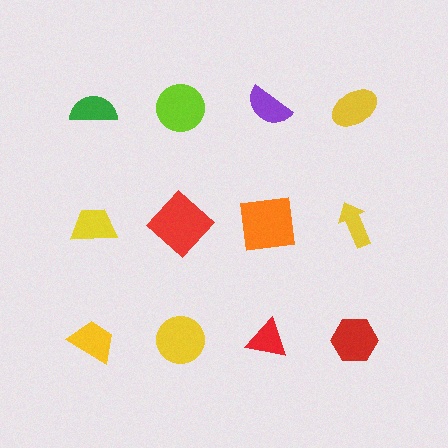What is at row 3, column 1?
A yellow trapezoid.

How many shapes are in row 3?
4 shapes.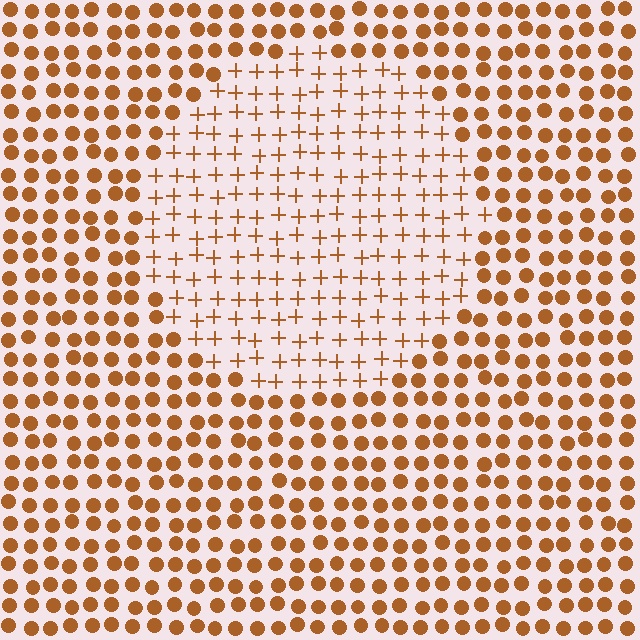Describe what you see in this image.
The image is filled with small brown elements arranged in a uniform grid. A circle-shaped region contains plus signs, while the surrounding area contains circles. The boundary is defined purely by the change in element shape.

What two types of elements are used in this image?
The image uses plus signs inside the circle region and circles outside it.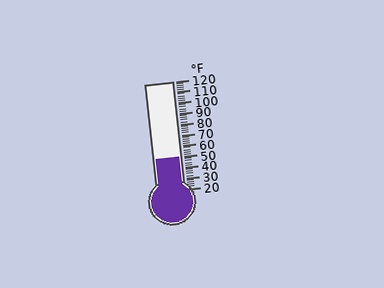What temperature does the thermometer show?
The thermometer shows approximately 50°F.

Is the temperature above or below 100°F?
The temperature is below 100°F.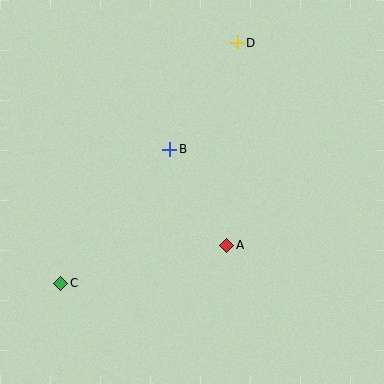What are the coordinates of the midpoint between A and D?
The midpoint between A and D is at (232, 144).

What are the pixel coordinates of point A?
Point A is at (227, 245).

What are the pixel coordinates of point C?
Point C is at (61, 283).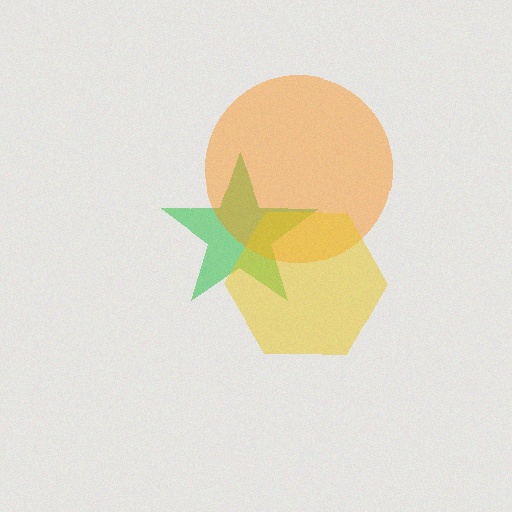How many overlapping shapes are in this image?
There are 3 overlapping shapes in the image.